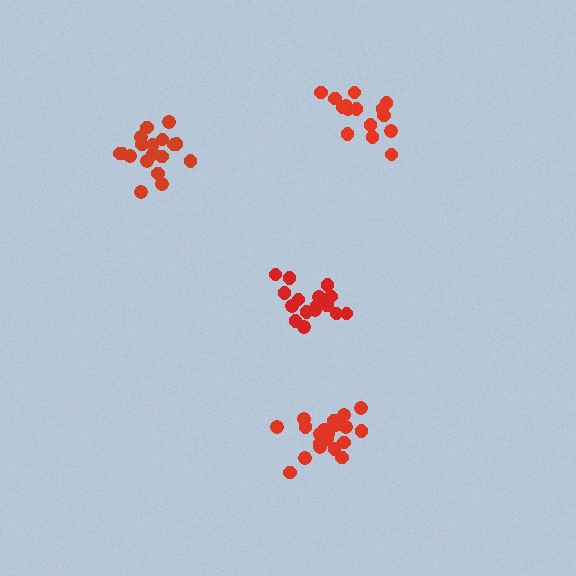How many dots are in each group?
Group 1: 15 dots, Group 2: 21 dots, Group 3: 18 dots, Group 4: 16 dots (70 total).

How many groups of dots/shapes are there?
There are 4 groups.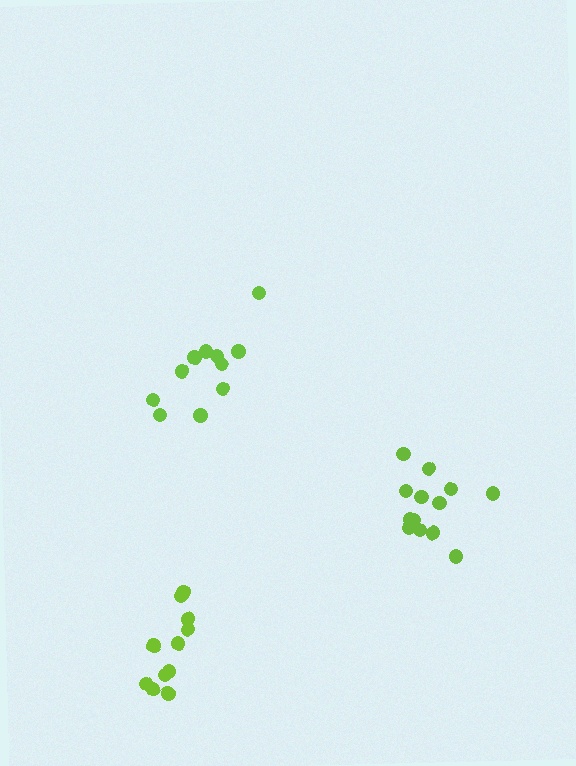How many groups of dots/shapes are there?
There are 3 groups.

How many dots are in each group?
Group 1: 13 dots, Group 2: 11 dots, Group 3: 11 dots (35 total).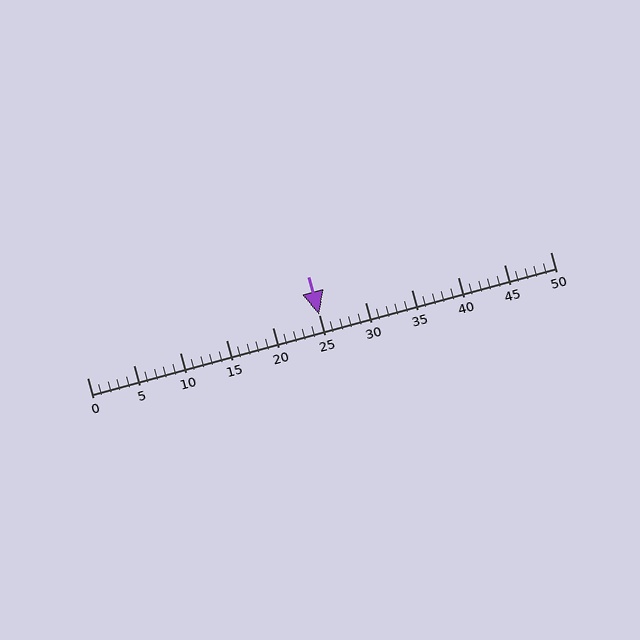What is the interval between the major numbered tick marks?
The major tick marks are spaced 5 units apart.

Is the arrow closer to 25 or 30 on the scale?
The arrow is closer to 25.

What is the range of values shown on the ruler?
The ruler shows values from 0 to 50.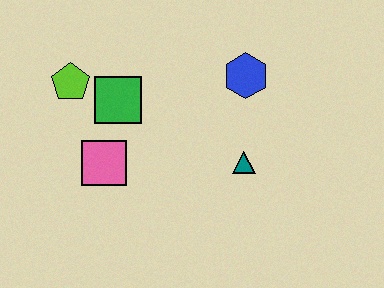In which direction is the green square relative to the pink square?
The green square is above the pink square.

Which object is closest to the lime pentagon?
The green square is closest to the lime pentagon.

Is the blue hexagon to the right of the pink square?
Yes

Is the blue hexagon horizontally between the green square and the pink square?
No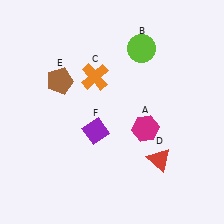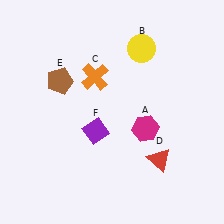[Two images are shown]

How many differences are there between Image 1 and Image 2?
There is 1 difference between the two images.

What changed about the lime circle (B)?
In Image 1, B is lime. In Image 2, it changed to yellow.